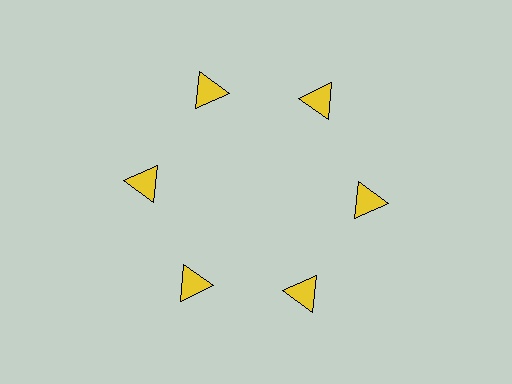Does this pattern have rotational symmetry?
Yes, this pattern has 6-fold rotational symmetry. It looks the same after rotating 60 degrees around the center.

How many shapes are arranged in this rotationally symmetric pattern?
There are 6 shapes, arranged in 6 groups of 1.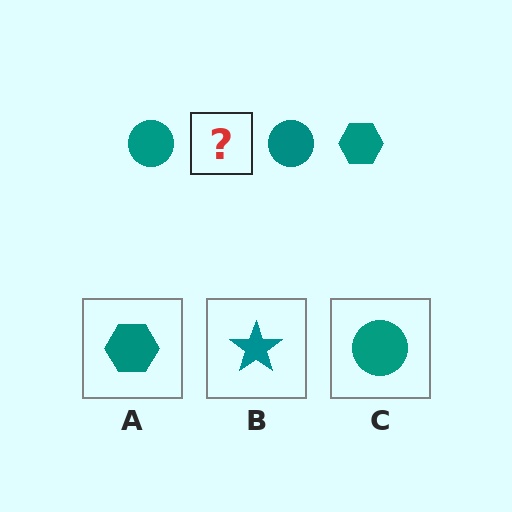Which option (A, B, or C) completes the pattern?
A.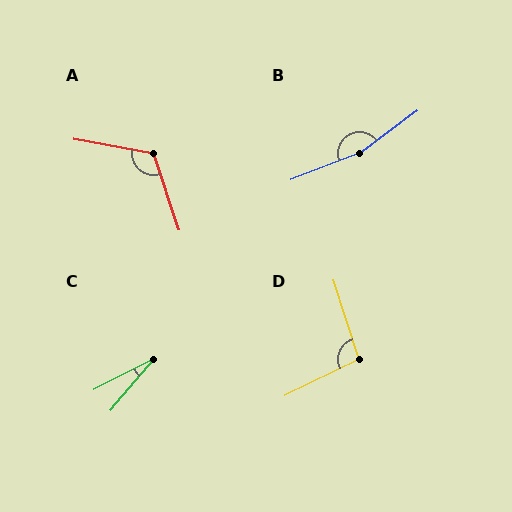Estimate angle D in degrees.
Approximately 98 degrees.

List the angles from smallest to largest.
C (23°), D (98°), A (119°), B (164°).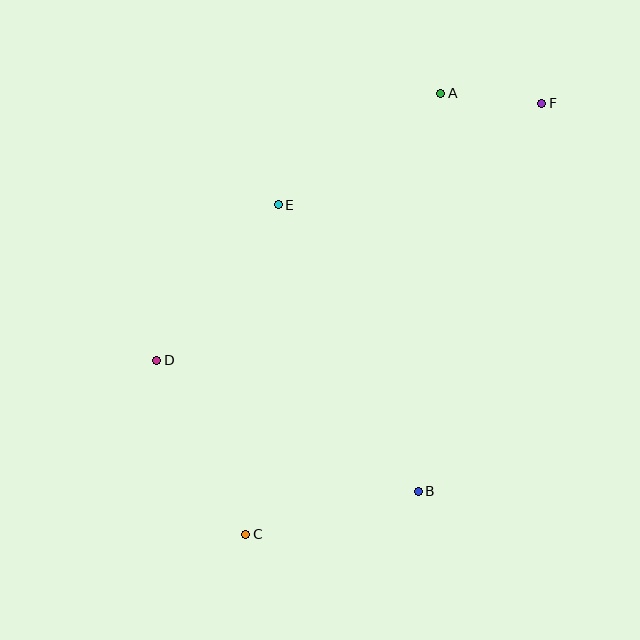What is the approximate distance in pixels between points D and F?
The distance between D and F is approximately 463 pixels.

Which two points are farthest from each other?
Points C and F are farthest from each other.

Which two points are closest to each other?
Points A and F are closest to each other.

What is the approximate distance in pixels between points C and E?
The distance between C and E is approximately 331 pixels.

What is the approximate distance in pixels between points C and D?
The distance between C and D is approximately 196 pixels.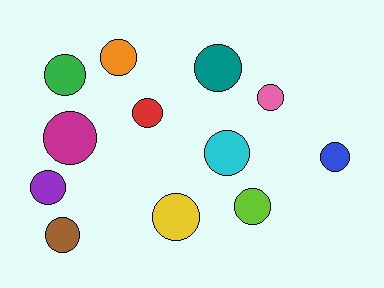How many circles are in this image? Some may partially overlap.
There are 12 circles.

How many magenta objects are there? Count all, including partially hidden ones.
There is 1 magenta object.